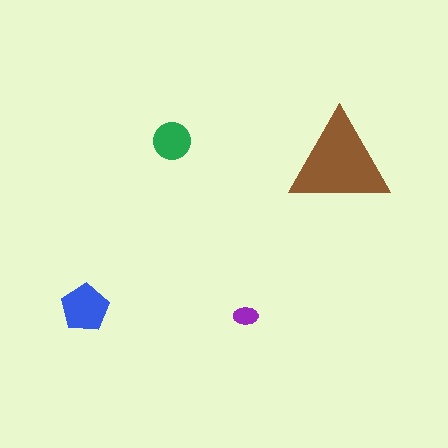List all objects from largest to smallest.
The brown triangle, the blue pentagon, the green circle, the purple ellipse.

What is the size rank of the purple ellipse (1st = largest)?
4th.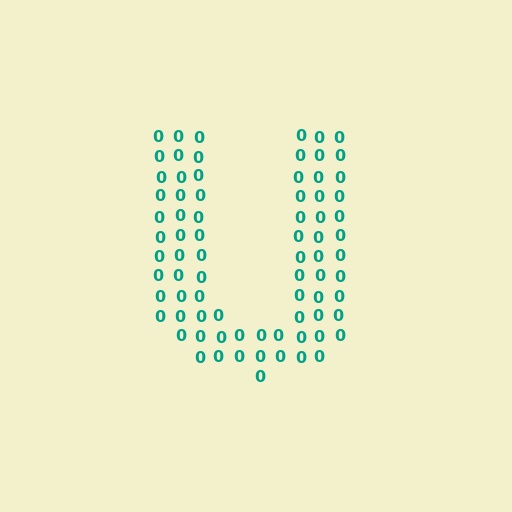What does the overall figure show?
The overall figure shows the letter U.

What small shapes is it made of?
It is made of small digit 0's.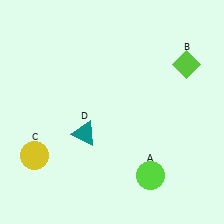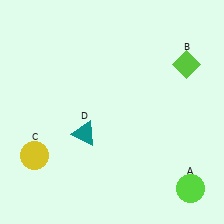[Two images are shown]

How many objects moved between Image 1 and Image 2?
1 object moved between the two images.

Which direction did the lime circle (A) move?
The lime circle (A) moved right.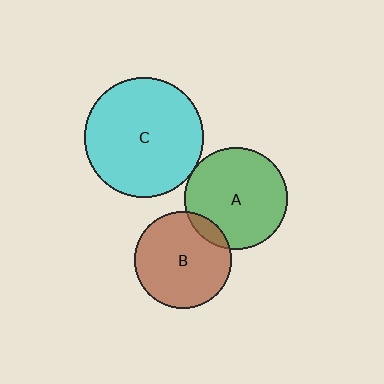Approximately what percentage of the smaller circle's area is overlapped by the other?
Approximately 5%.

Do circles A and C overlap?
Yes.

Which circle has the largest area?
Circle C (cyan).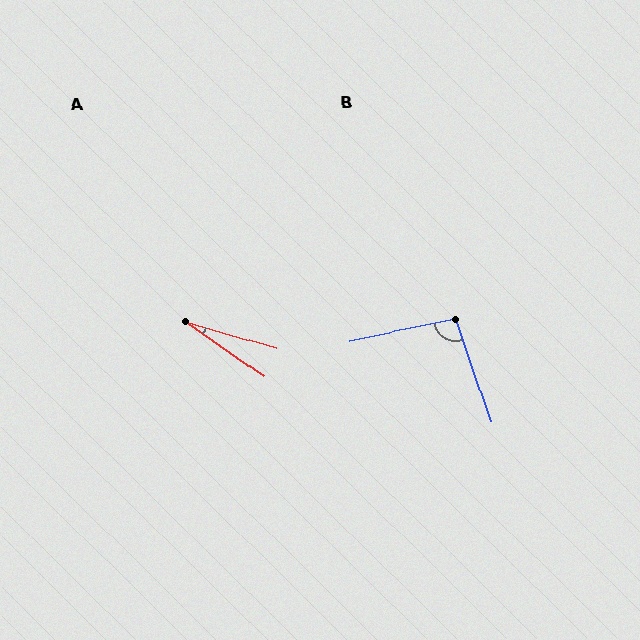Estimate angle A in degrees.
Approximately 18 degrees.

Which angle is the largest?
B, at approximately 97 degrees.